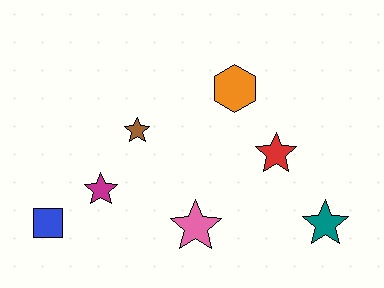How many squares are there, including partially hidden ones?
There is 1 square.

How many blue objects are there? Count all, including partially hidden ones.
There is 1 blue object.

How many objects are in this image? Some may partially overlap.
There are 7 objects.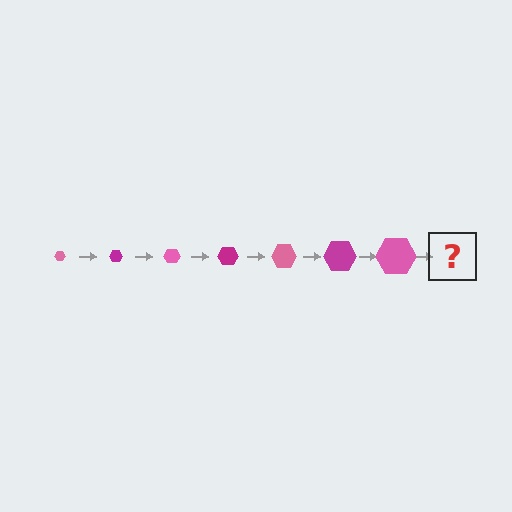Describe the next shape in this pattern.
It should be a magenta hexagon, larger than the previous one.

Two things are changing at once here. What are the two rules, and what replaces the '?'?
The two rules are that the hexagon grows larger each step and the color cycles through pink and magenta. The '?' should be a magenta hexagon, larger than the previous one.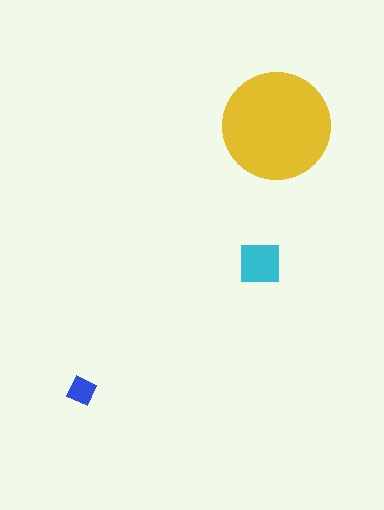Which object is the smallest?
The blue diamond.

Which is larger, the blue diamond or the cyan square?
The cyan square.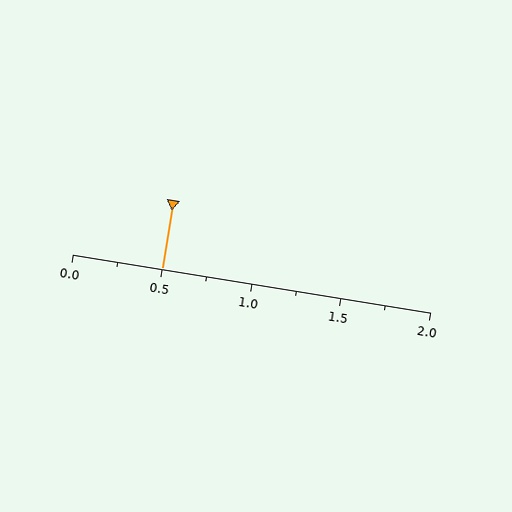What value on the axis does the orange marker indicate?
The marker indicates approximately 0.5.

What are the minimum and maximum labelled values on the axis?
The axis runs from 0.0 to 2.0.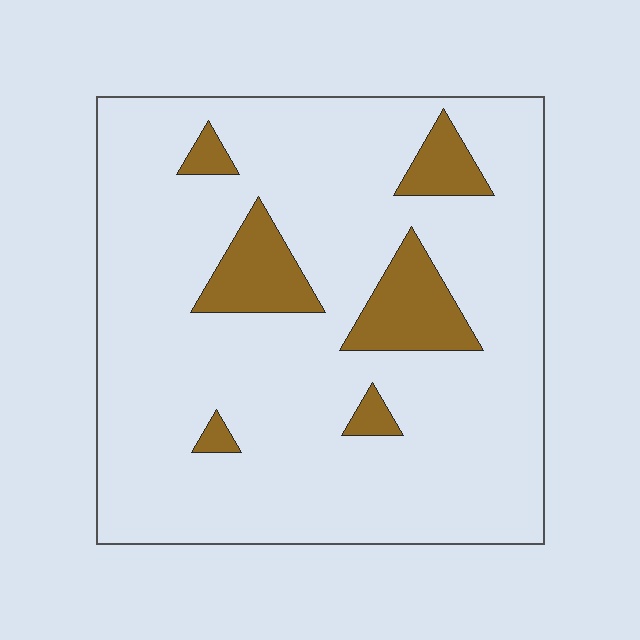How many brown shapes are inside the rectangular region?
6.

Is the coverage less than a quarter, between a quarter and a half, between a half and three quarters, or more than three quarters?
Less than a quarter.